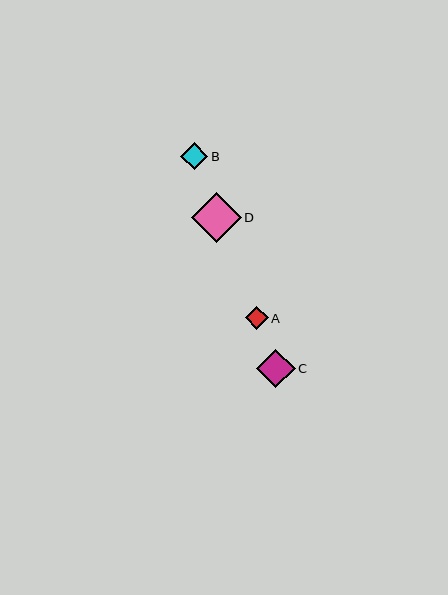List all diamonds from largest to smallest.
From largest to smallest: D, C, B, A.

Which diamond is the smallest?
Diamond A is the smallest with a size of approximately 23 pixels.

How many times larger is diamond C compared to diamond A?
Diamond C is approximately 1.7 times the size of diamond A.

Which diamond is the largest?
Diamond D is the largest with a size of approximately 49 pixels.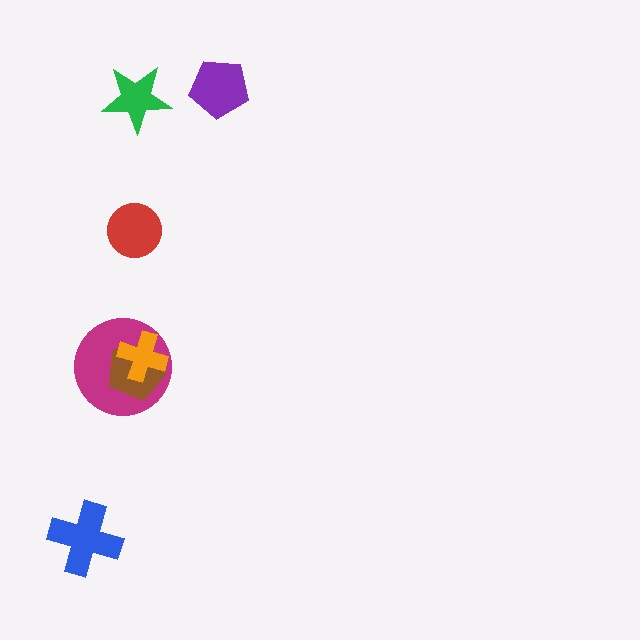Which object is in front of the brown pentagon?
The orange cross is in front of the brown pentagon.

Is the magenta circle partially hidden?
Yes, it is partially covered by another shape.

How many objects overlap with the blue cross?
0 objects overlap with the blue cross.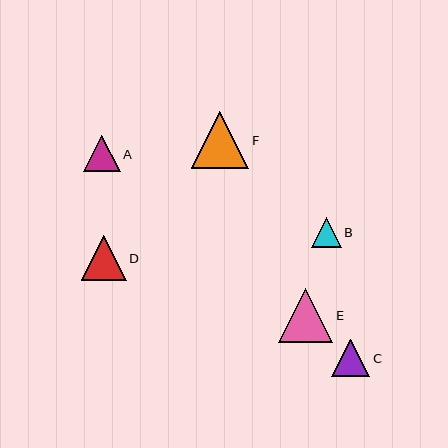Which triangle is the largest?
Triangle F is the largest with a size of approximately 57 pixels.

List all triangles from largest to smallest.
From largest to smallest: F, E, D, C, A, B.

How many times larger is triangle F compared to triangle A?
Triangle F is approximately 1.6 times the size of triangle A.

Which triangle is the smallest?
Triangle B is the smallest with a size of approximately 30 pixels.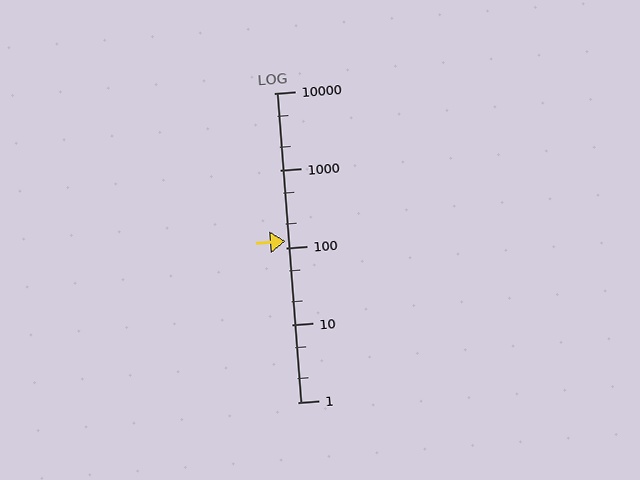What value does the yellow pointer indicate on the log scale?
The pointer indicates approximately 120.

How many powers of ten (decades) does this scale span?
The scale spans 4 decades, from 1 to 10000.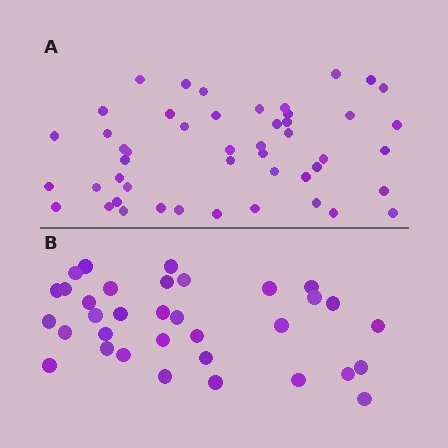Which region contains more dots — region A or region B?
Region A (the top region) has more dots.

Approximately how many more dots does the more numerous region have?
Region A has approximately 15 more dots than region B.